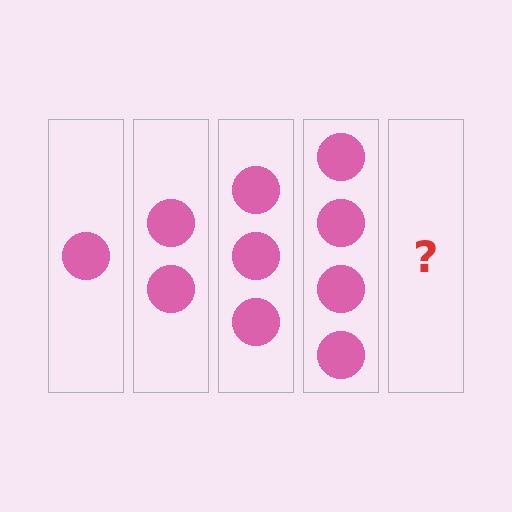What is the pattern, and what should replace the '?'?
The pattern is that each step adds one more circle. The '?' should be 5 circles.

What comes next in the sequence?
The next element should be 5 circles.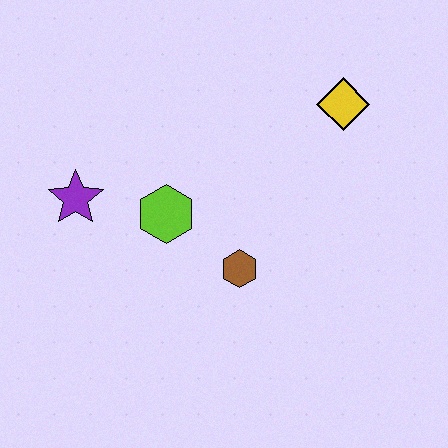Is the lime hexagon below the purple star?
Yes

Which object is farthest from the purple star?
The yellow diamond is farthest from the purple star.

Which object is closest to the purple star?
The lime hexagon is closest to the purple star.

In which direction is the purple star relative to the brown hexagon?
The purple star is to the left of the brown hexagon.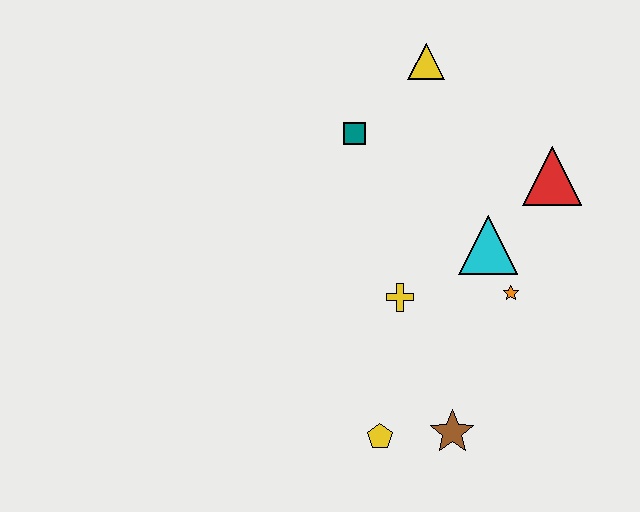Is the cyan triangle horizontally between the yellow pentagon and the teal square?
No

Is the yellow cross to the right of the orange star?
No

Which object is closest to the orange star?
The cyan triangle is closest to the orange star.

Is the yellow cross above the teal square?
No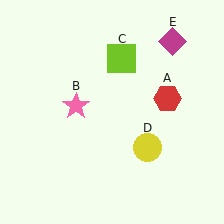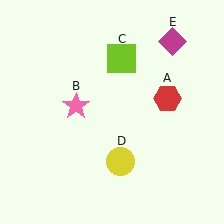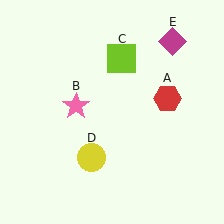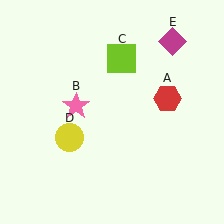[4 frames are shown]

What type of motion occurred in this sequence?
The yellow circle (object D) rotated clockwise around the center of the scene.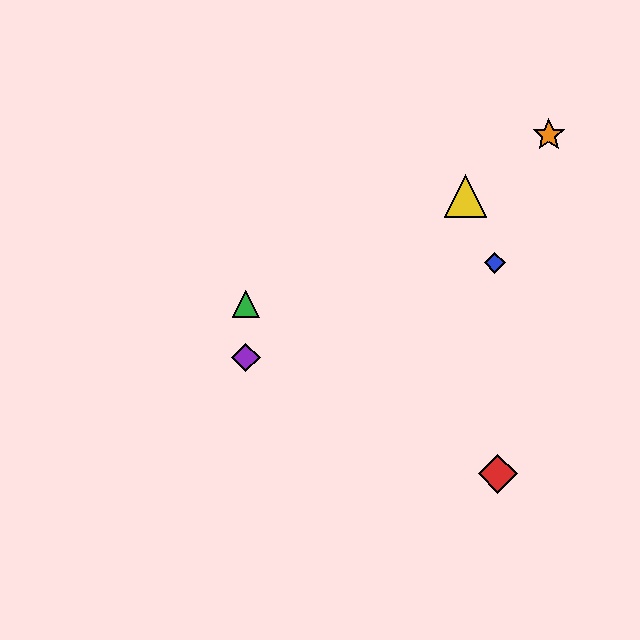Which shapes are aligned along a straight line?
The yellow triangle, the purple diamond, the orange star are aligned along a straight line.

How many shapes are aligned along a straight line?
3 shapes (the yellow triangle, the purple diamond, the orange star) are aligned along a straight line.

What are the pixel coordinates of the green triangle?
The green triangle is at (246, 304).